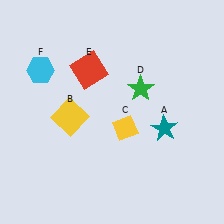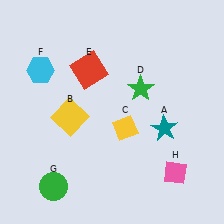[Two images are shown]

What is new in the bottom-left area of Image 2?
A green circle (G) was added in the bottom-left area of Image 2.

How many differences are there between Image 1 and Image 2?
There are 2 differences between the two images.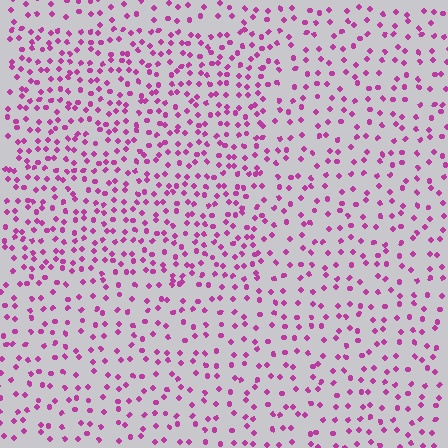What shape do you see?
I see a rectangle.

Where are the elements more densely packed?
The elements are more densely packed inside the rectangle boundary.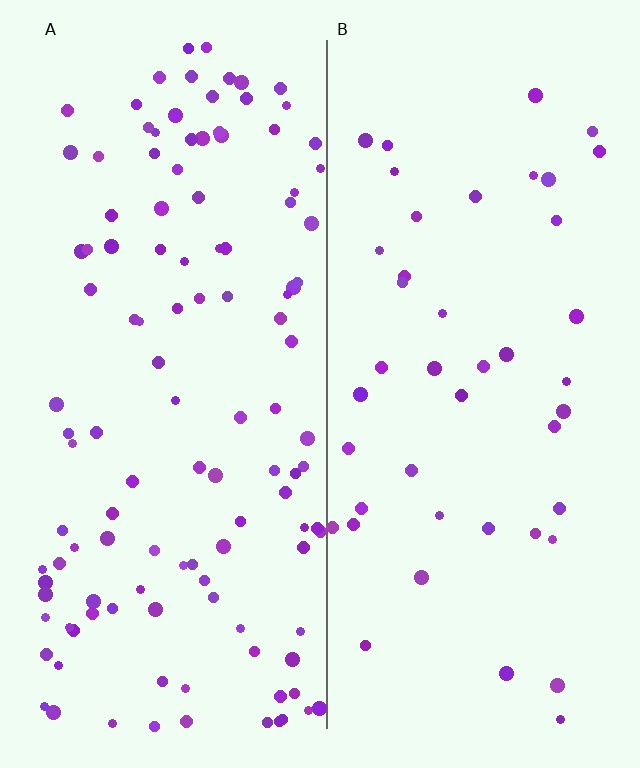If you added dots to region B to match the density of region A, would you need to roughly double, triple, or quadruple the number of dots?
Approximately triple.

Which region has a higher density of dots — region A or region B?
A (the left).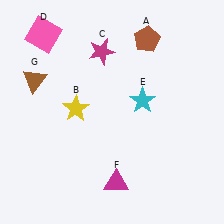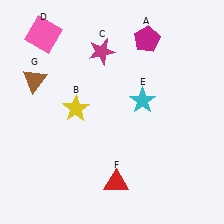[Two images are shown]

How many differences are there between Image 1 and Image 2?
There are 2 differences between the two images.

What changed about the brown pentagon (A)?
In Image 1, A is brown. In Image 2, it changed to magenta.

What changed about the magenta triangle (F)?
In Image 1, F is magenta. In Image 2, it changed to red.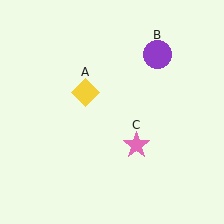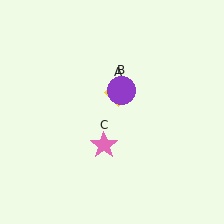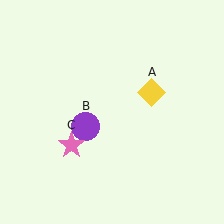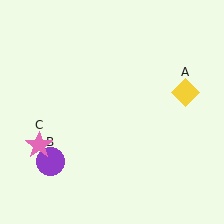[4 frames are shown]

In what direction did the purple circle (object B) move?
The purple circle (object B) moved down and to the left.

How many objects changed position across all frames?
3 objects changed position: yellow diamond (object A), purple circle (object B), pink star (object C).